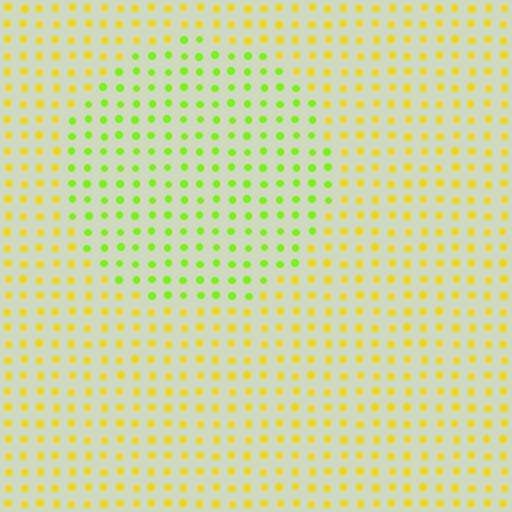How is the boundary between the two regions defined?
The boundary is defined purely by a slight shift in hue (about 41 degrees). Spacing, size, and orientation are identical on both sides.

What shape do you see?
I see a circle.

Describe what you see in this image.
The image is filled with small yellow elements in a uniform arrangement. A circle-shaped region is visible where the elements are tinted to a slightly different hue, forming a subtle color boundary.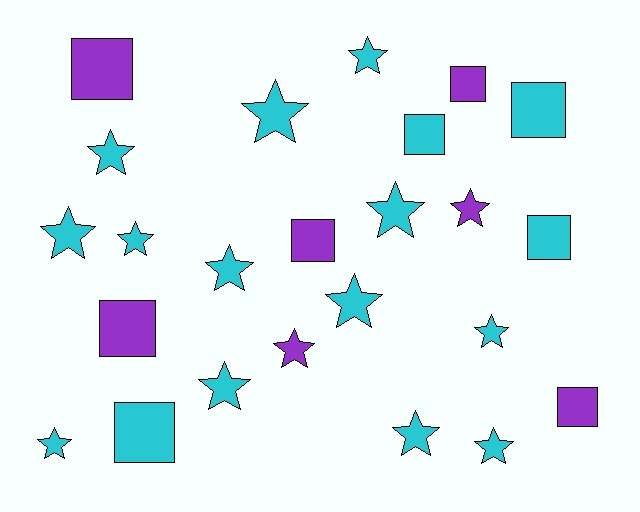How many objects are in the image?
There are 24 objects.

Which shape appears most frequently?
Star, with 15 objects.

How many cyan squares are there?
There are 4 cyan squares.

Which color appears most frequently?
Cyan, with 17 objects.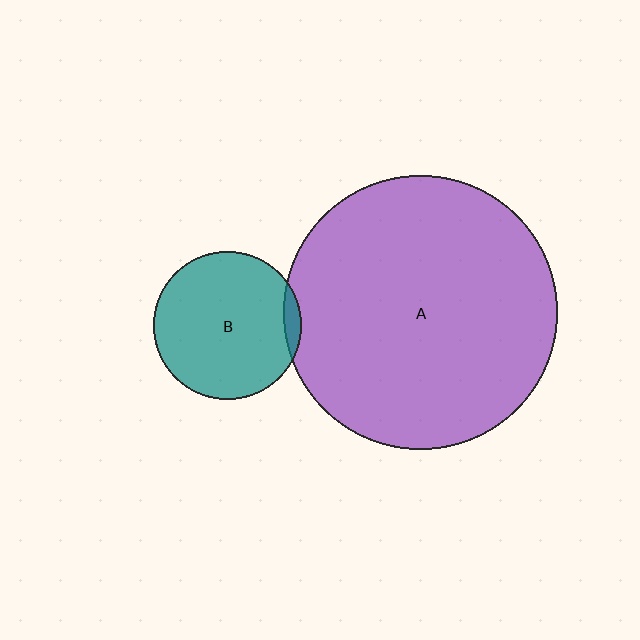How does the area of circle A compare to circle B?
Approximately 3.4 times.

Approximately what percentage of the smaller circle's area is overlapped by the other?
Approximately 5%.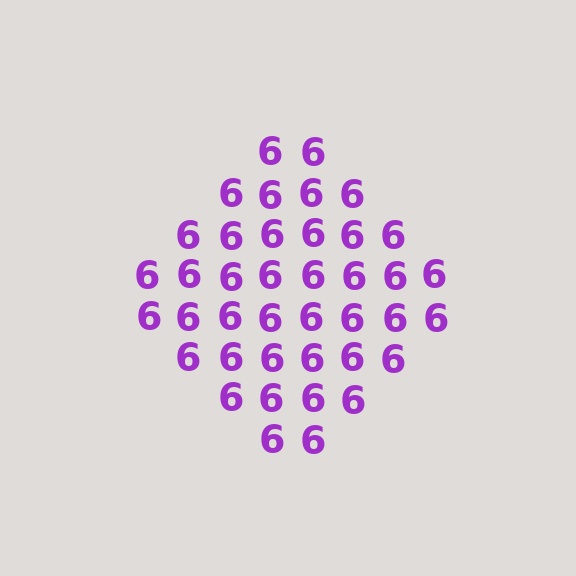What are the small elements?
The small elements are digit 6's.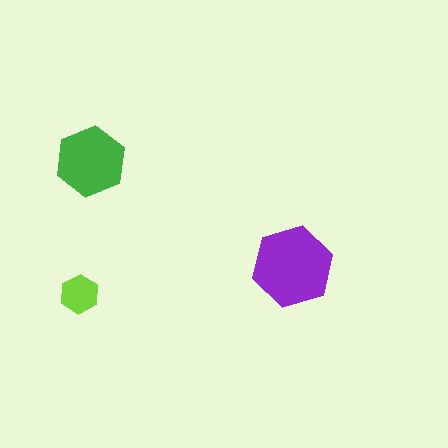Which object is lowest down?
The lime hexagon is bottommost.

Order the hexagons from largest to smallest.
the purple one, the green one, the lime one.